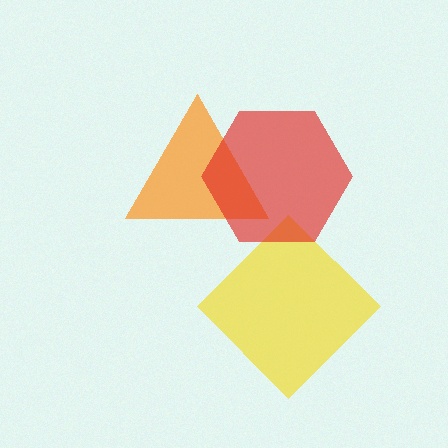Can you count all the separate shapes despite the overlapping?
Yes, there are 3 separate shapes.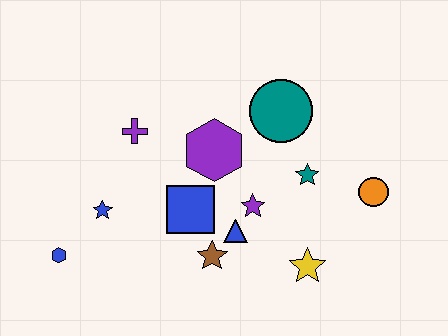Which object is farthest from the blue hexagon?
The orange circle is farthest from the blue hexagon.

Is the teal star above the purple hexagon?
No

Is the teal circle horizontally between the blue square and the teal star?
Yes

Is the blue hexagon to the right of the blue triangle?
No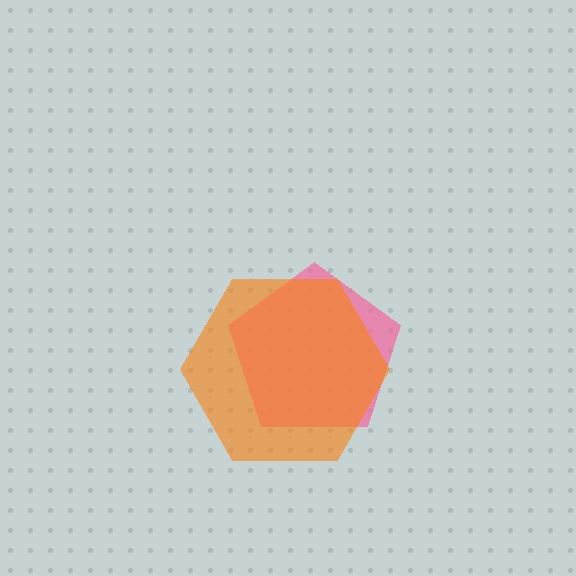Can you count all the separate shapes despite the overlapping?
Yes, there are 2 separate shapes.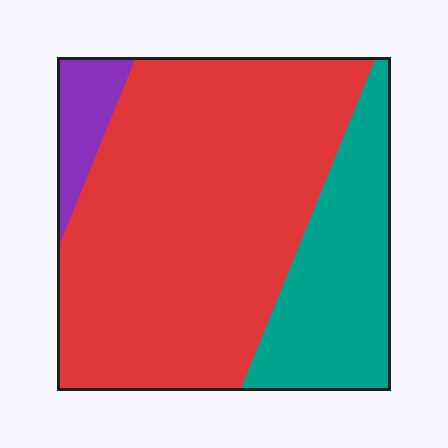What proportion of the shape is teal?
Teal takes up less than a quarter of the shape.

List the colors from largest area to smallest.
From largest to smallest: red, teal, purple.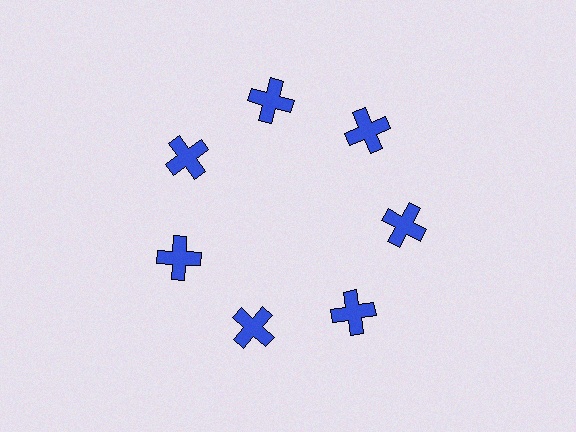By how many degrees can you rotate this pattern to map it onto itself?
The pattern maps onto itself every 51 degrees of rotation.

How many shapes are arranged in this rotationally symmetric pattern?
There are 7 shapes, arranged in 7 groups of 1.